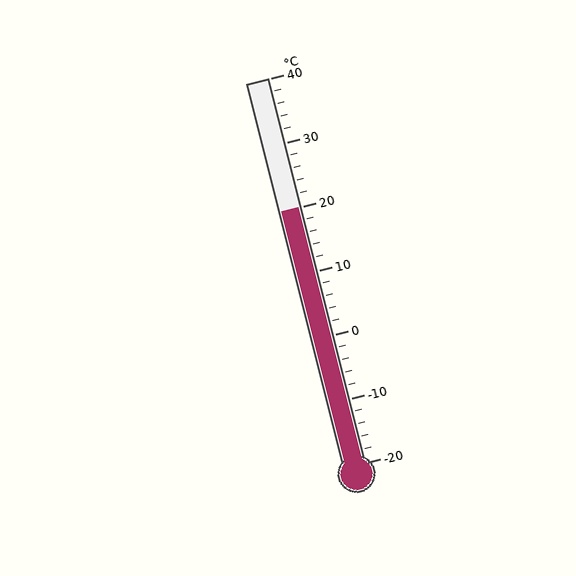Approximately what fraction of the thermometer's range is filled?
The thermometer is filled to approximately 65% of its range.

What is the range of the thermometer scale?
The thermometer scale ranges from -20°C to 40°C.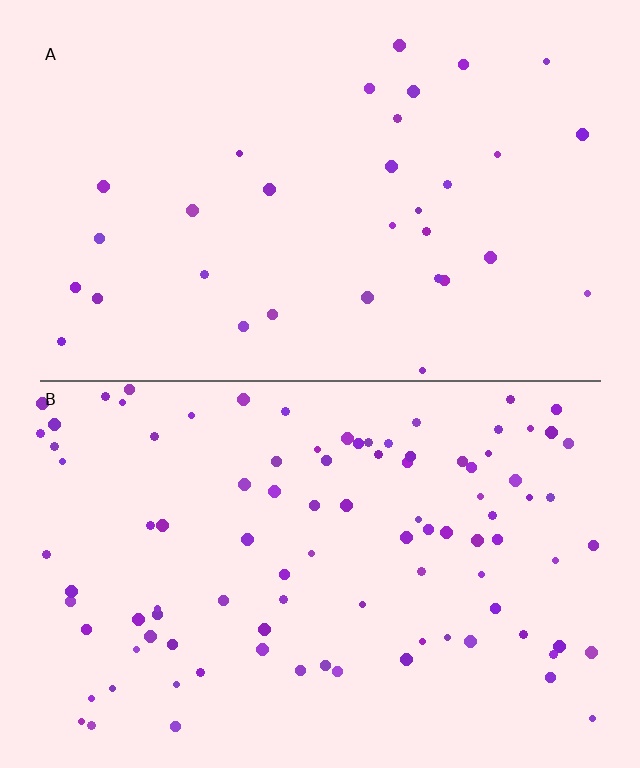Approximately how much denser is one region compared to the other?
Approximately 3.0× — region B over region A.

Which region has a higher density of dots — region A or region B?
B (the bottom).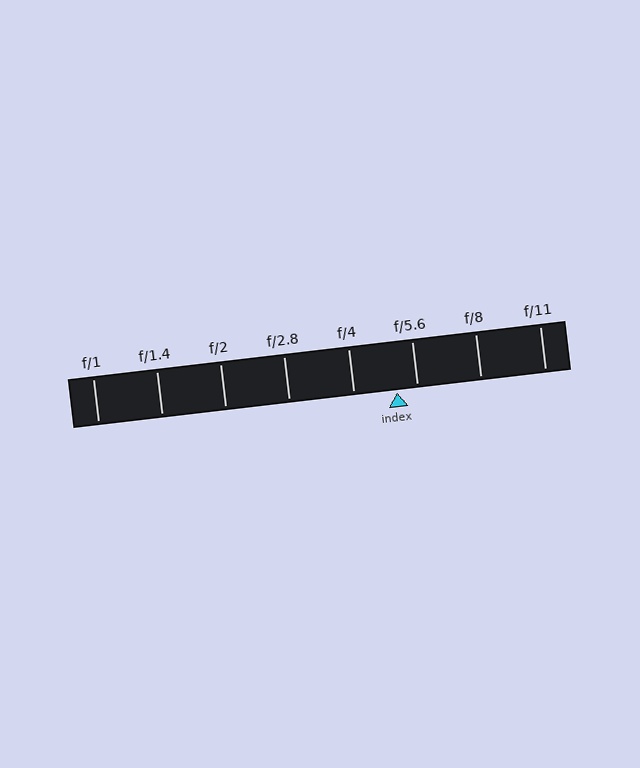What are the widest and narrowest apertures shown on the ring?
The widest aperture shown is f/1 and the narrowest is f/11.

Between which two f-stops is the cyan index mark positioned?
The index mark is between f/4 and f/5.6.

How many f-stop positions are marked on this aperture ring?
There are 8 f-stop positions marked.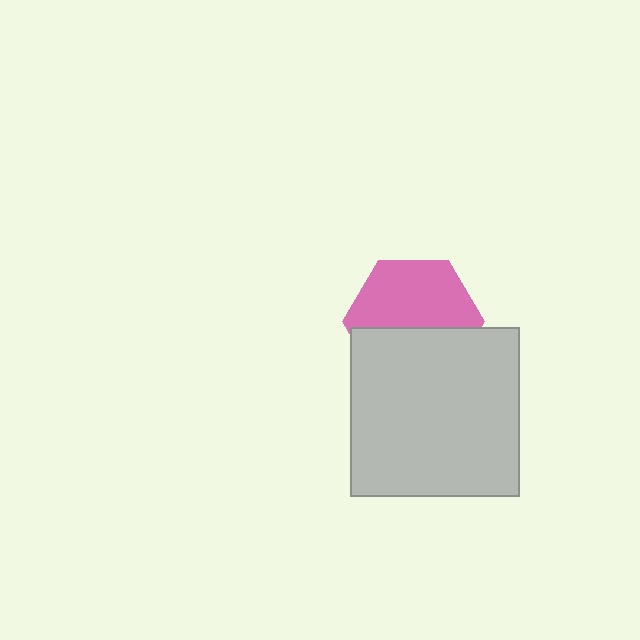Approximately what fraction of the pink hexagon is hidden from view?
Roughly 44% of the pink hexagon is hidden behind the light gray square.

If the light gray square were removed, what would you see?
You would see the complete pink hexagon.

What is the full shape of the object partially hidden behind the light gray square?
The partially hidden object is a pink hexagon.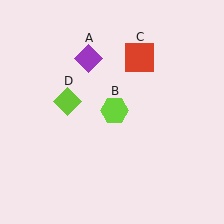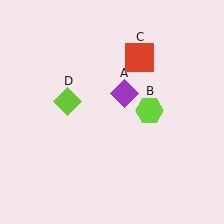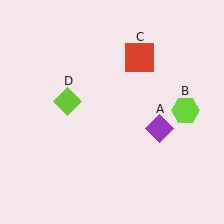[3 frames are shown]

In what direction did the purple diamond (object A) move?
The purple diamond (object A) moved down and to the right.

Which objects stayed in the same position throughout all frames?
Red square (object C) and lime diamond (object D) remained stationary.